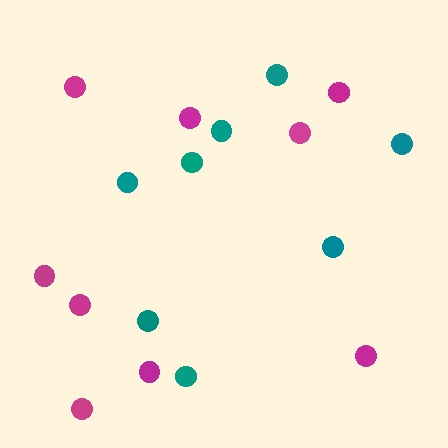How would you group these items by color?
There are 2 groups: one group of teal circles (8) and one group of magenta circles (9).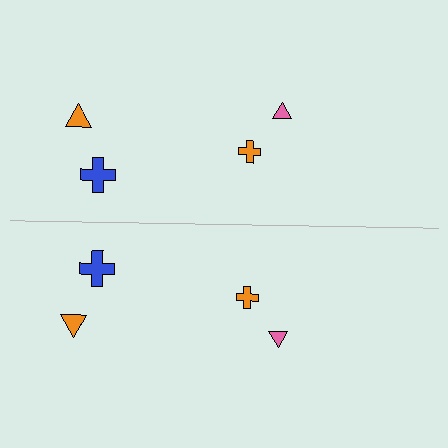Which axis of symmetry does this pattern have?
The pattern has a horizontal axis of symmetry running through the center of the image.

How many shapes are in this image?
There are 8 shapes in this image.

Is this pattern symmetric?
Yes, this pattern has bilateral (reflection) symmetry.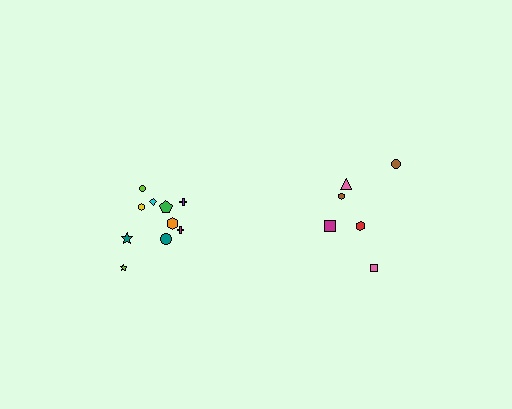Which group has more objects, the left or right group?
The left group.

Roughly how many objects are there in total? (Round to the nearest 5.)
Roughly 15 objects in total.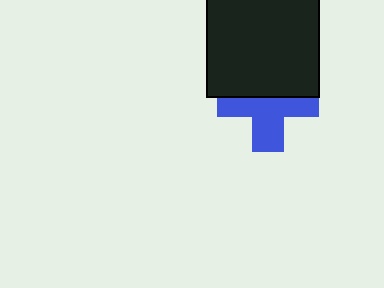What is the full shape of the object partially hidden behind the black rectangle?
The partially hidden object is a blue cross.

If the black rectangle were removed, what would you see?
You would see the complete blue cross.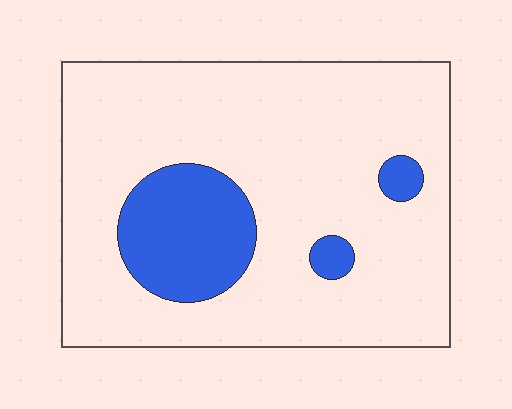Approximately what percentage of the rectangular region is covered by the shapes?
Approximately 15%.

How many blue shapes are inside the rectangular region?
3.